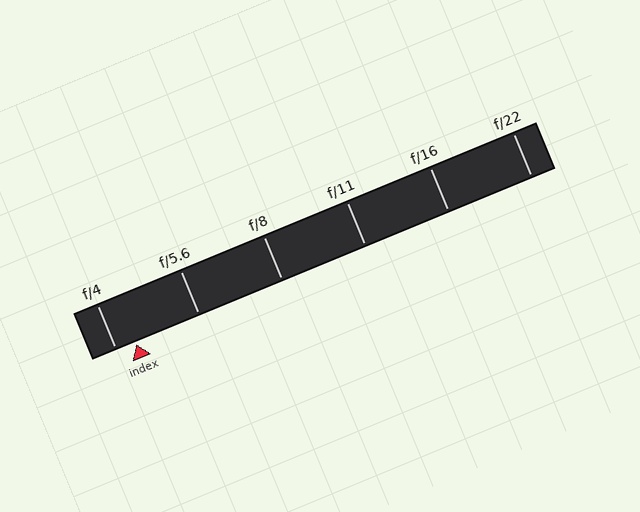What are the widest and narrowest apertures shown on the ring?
The widest aperture shown is f/4 and the narrowest is f/22.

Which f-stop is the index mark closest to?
The index mark is closest to f/4.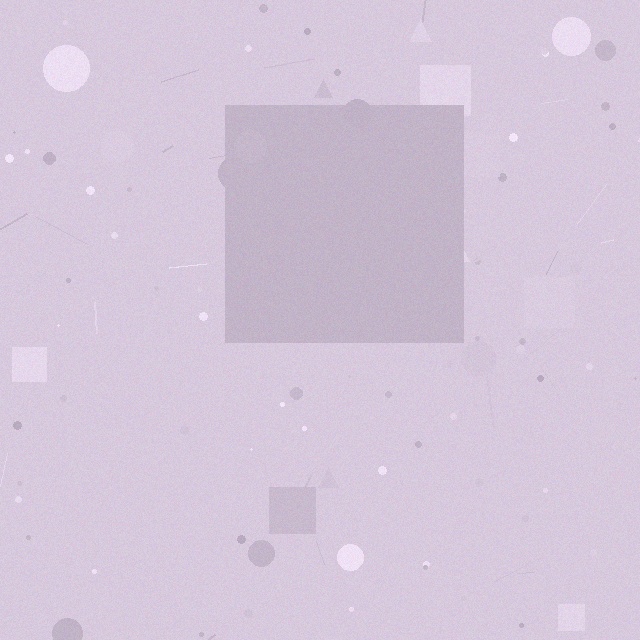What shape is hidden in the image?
A square is hidden in the image.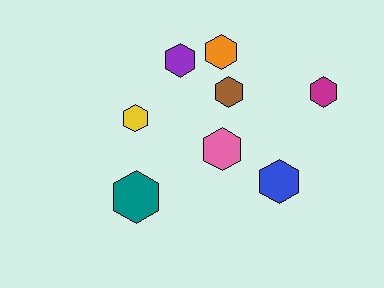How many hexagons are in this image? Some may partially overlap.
There are 8 hexagons.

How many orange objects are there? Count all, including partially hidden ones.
There is 1 orange object.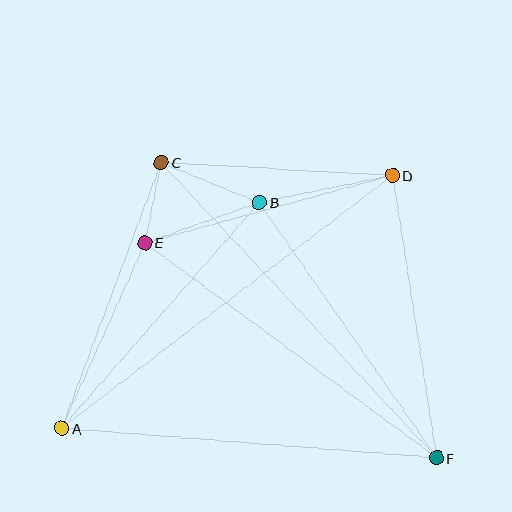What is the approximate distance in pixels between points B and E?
The distance between B and E is approximately 122 pixels.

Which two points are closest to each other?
Points C and E are closest to each other.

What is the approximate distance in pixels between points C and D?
The distance between C and D is approximately 231 pixels.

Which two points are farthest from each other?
Points A and D are farthest from each other.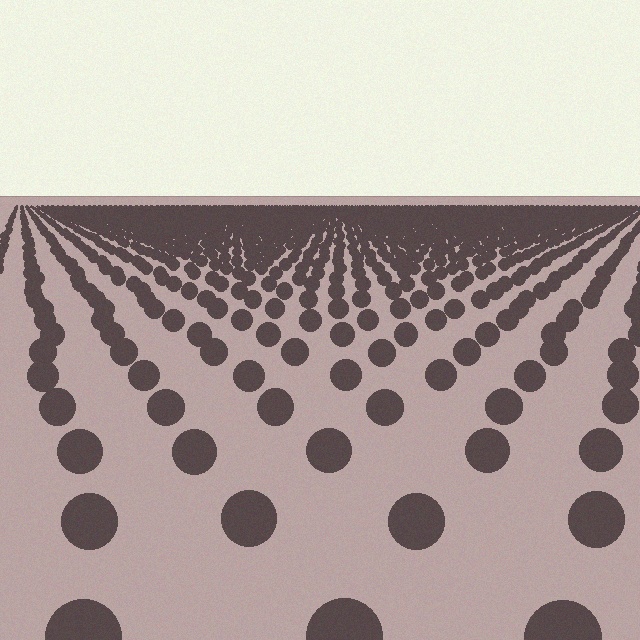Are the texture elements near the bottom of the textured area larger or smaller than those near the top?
Larger. Near the bottom, elements are closer to the viewer and appear at a bigger on-screen size.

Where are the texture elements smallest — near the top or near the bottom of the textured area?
Near the top.